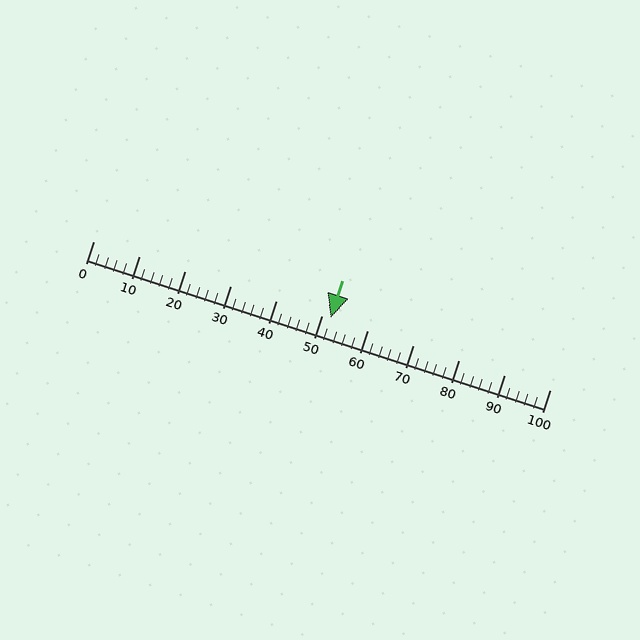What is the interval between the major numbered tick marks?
The major tick marks are spaced 10 units apart.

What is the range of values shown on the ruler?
The ruler shows values from 0 to 100.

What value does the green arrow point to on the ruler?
The green arrow points to approximately 52.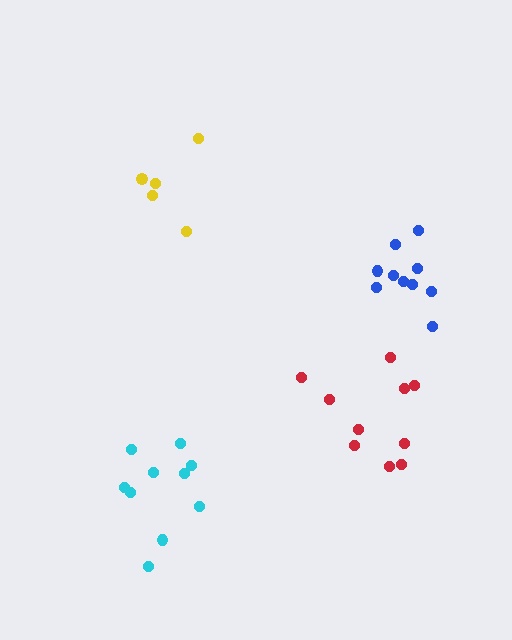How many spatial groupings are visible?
There are 4 spatial groupings.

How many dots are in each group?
Group 1: 10 dots, Group 2: 5 dots, Group 3: 10 dots, Group 4: 10 dots (35 total).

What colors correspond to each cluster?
The clusters are colored: red, yellow, cyan, blue.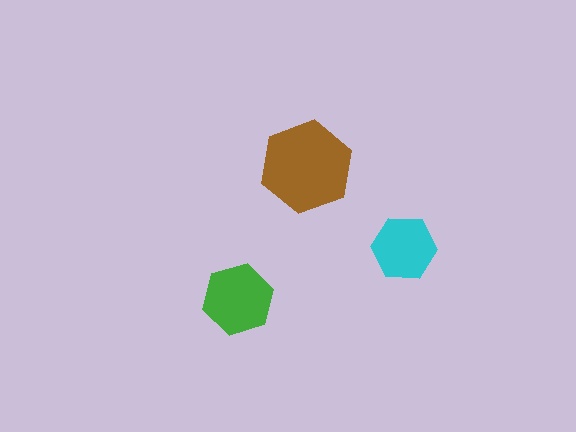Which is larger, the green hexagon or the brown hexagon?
The brown one.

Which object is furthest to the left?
The green hexagon is leftmost.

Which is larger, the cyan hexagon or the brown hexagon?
The brown one.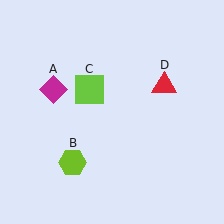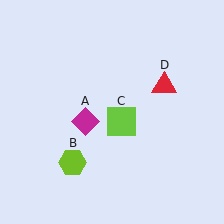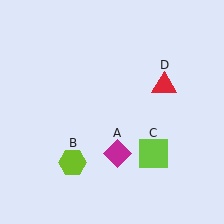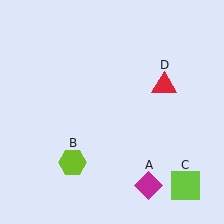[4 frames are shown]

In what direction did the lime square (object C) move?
The lime square (object C) moved down and to the right.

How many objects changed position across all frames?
2 objects changed position: magenta diamond (object A), lime square (object C).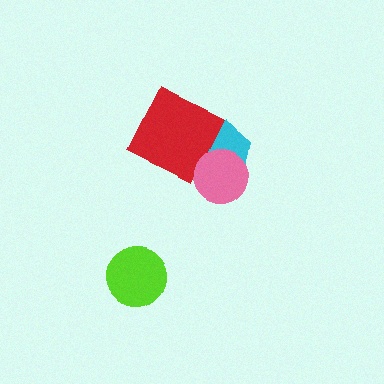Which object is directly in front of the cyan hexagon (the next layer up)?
The red square is directly in front of the cyan hexagon.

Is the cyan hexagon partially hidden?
Yes, it is partially covered by another shape.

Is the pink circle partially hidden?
No, no other shape covers it.